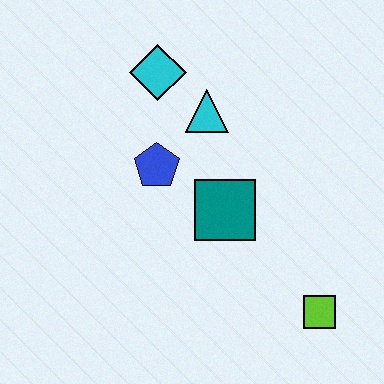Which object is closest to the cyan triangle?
The cyan diamond is closest to the cyan triangle.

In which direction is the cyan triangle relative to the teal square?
The cyan triangle is above the teal square.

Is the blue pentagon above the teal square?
Yes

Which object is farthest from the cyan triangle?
The lime square is farthest from the cyan triangle.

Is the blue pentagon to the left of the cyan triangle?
Yes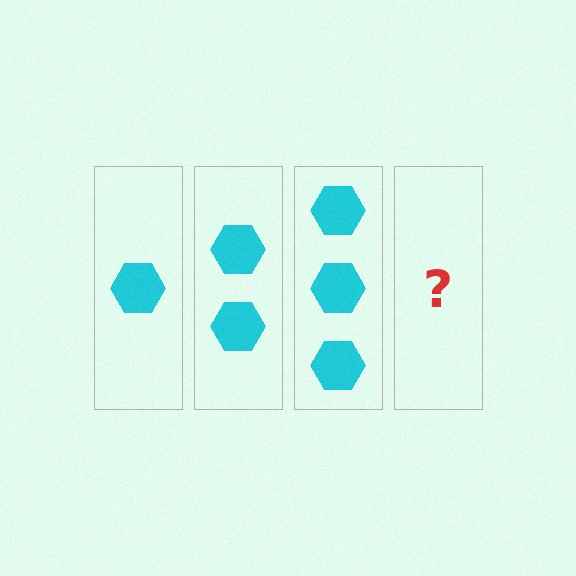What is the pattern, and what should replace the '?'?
The pattern is that each step adds one more hexagon. The '?' should be 4 hexagons.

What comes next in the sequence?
The next element should be 4 hexagons.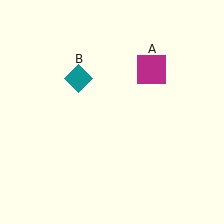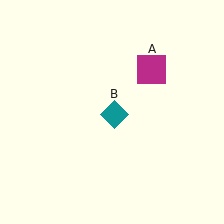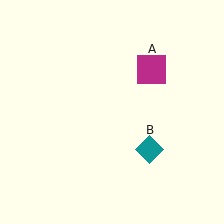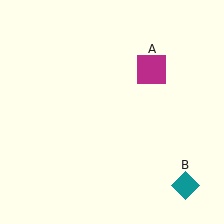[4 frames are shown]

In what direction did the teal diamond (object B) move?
The teal diamond (object B) moved down and to the right.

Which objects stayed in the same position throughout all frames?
Magenta square (object A) remained stationary.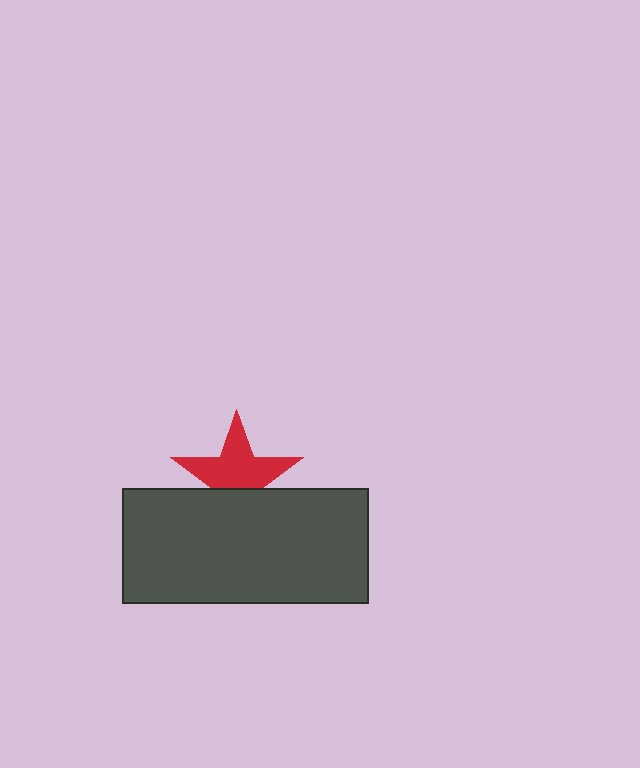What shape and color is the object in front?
The object in front is a dark gray rectangle.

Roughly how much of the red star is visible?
About half of it is visible (roughly 63%).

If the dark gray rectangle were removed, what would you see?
You would see the complete red star.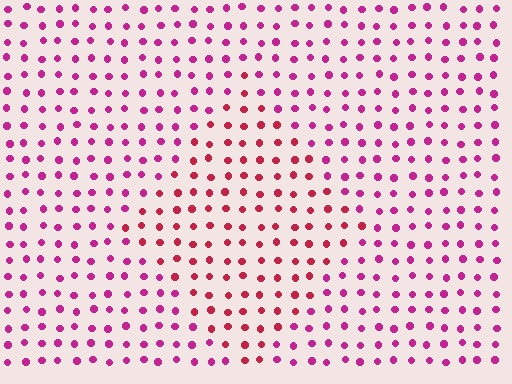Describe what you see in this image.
The image is filled with small magenta elements in a uniform arrangement. A diamond-shaped region is visible where the elements are tinted to a slightly different hue, forming a subtle color boundary.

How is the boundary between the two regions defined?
The boundary is defined purely by a slight shift in hue (about 29 degrees). Spacing, size, and orientation are identical on both sides.